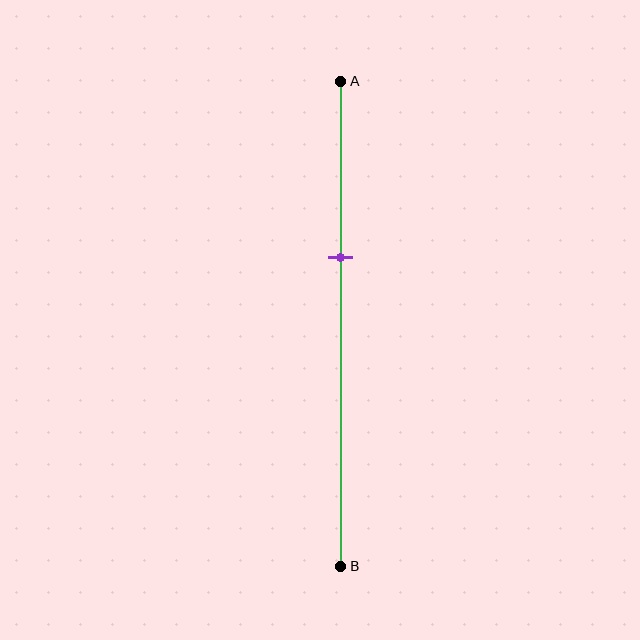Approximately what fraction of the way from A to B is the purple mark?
The purple mark is approximately 35% of the way from A to B.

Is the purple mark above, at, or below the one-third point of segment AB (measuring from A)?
The purple mark is approximately at the one-third point of segment AB.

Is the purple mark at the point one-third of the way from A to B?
Yes, the mark is approximately at the one-third point.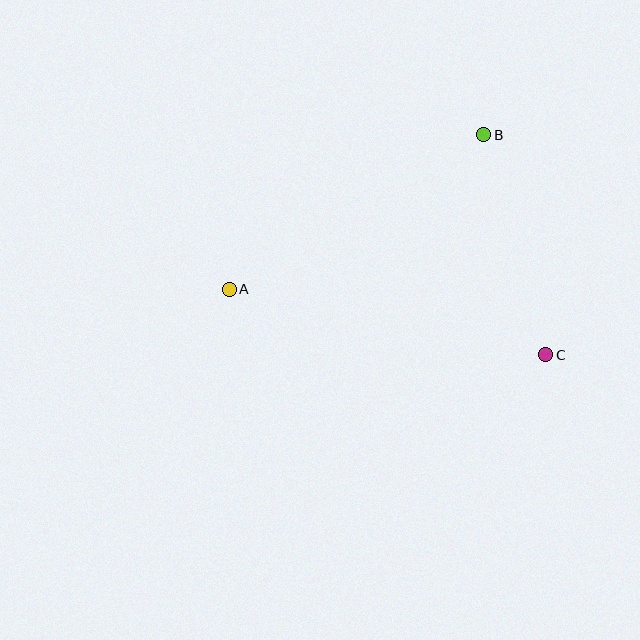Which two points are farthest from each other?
Points A and C are farthest from each other.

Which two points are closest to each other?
Points B and C are closest to each other.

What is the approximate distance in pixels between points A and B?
The distance between A and B is approximately 298 pixels.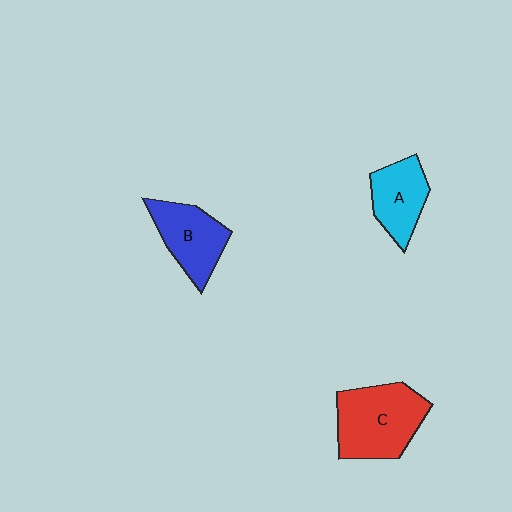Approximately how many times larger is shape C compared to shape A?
Approximately 1.6 times.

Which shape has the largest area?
Shape C (red).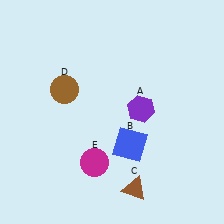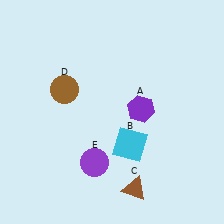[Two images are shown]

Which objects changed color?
B changed from blue to cyan. E changed from magenta to purple.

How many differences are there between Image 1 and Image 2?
There are 2 differences between the two images.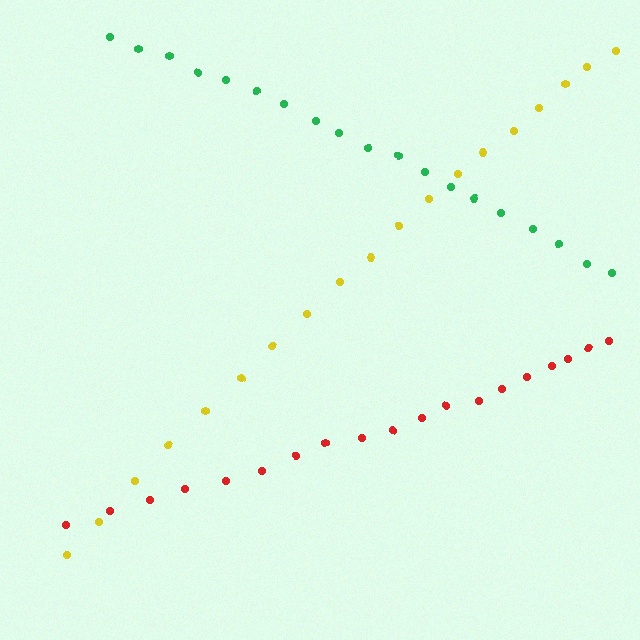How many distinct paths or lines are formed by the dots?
There are 3 distinct paths.